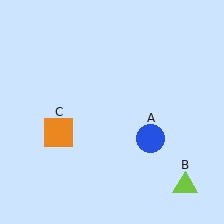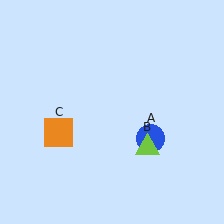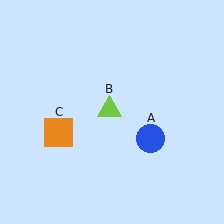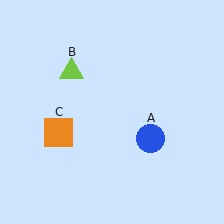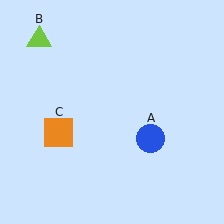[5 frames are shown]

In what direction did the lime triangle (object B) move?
The lime triangle (object B) moved up and to the left.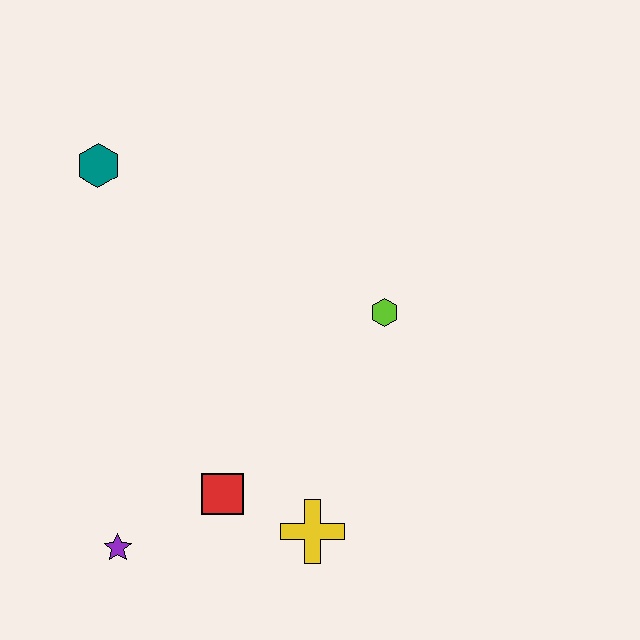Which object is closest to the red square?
The yellow cross is closest to the red square.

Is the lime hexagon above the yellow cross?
Yes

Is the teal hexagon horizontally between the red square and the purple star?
No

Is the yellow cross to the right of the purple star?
Yes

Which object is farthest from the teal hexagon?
The yellow cross is farthest from the teal hexagon.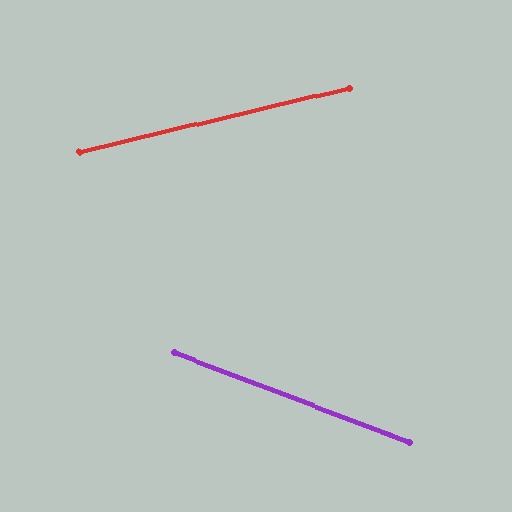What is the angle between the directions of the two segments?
Approximately 34 degrees.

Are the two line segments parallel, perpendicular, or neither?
Neither parallel nor perpendicular — they differ by about 34°.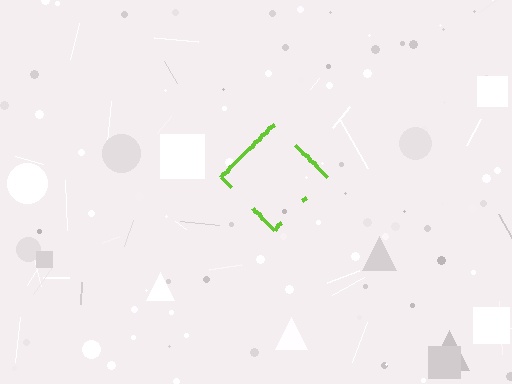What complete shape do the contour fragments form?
The contour fragments form a diamond.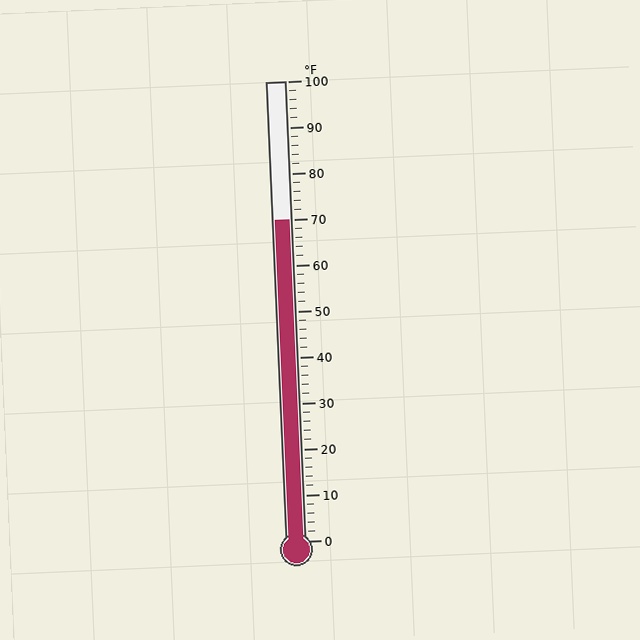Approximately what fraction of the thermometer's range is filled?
The thermometer is filled to approximately 70% of its range.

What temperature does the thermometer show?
The thermometer shows approximately 70°F.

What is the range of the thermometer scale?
The thermometer scale ranges from 0°F to 100°F.